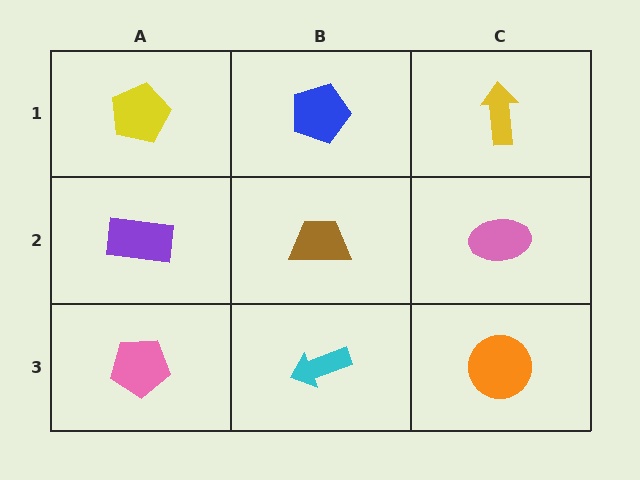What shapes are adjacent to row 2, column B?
A blue pentagon (row 1, column B), a cyan arrow (row 3, column B), a purple rectangle (row 2, column A), a pink ellipse (row 2, column C).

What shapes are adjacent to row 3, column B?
A brown trapezoid (row 2, column B), a pink pentagon (row 3, column A), an orange circle (row 3, column C).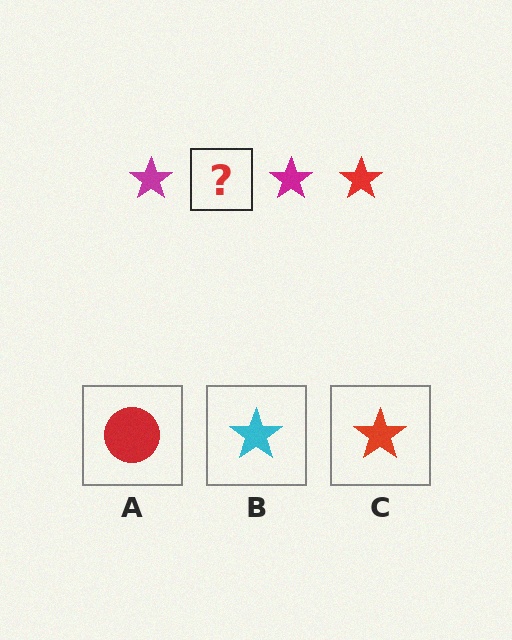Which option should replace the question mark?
Option C.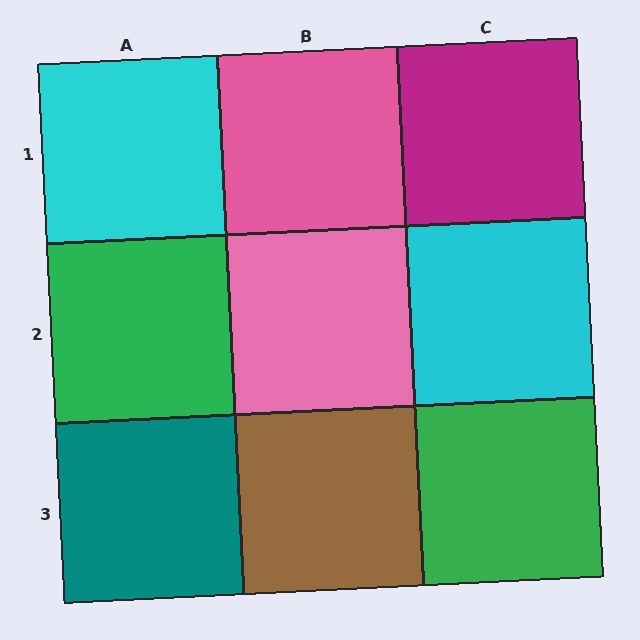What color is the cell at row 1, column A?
Cyan.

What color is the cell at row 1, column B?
Pink.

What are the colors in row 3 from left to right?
Teal, brown, green.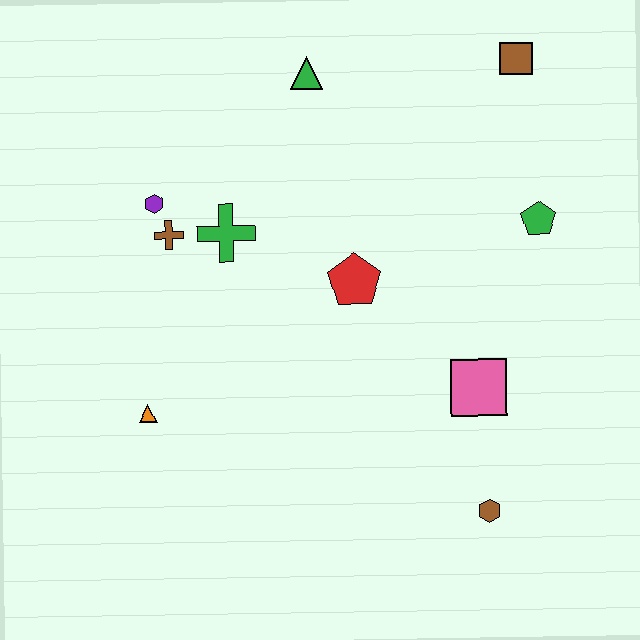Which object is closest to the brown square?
The green pentagon is closest to the brown square.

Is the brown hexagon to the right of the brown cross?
Yes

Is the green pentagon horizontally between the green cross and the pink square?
No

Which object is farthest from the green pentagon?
The orange triangle is farthest from the green pentagon.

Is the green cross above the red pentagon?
Yes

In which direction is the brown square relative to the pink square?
The brown square is above the pink square.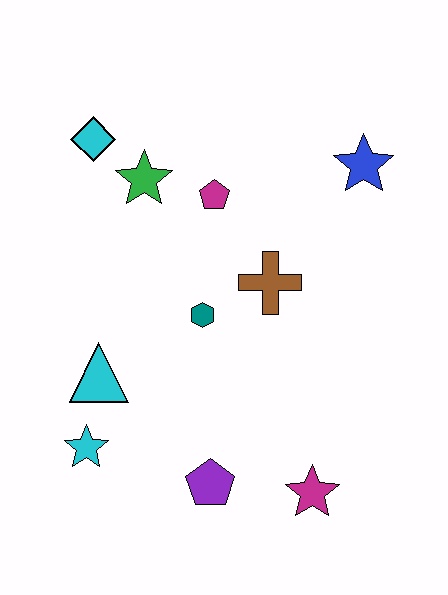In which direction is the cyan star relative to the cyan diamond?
The cyan star is below the cyan diamond.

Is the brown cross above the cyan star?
Yes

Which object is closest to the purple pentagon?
The magenta star is closest to the purple pentagon.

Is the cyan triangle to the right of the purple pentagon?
No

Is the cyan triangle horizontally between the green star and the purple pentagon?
No